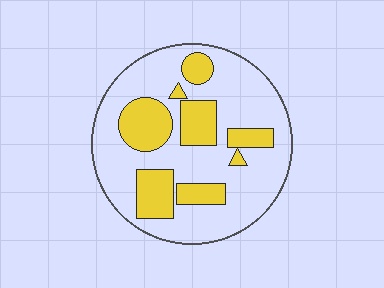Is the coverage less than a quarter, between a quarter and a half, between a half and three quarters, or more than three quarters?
Between a quarter and a half.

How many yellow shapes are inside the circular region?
8.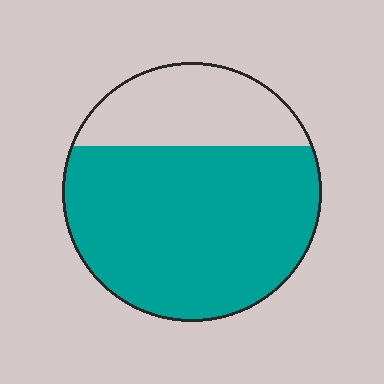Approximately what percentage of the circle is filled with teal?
Approximately 70%.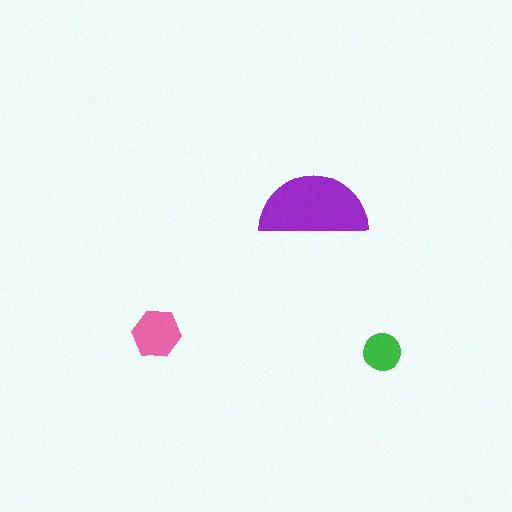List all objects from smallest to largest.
The green circle, the pink hexagon, the purple semicircle.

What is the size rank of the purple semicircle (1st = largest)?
1st.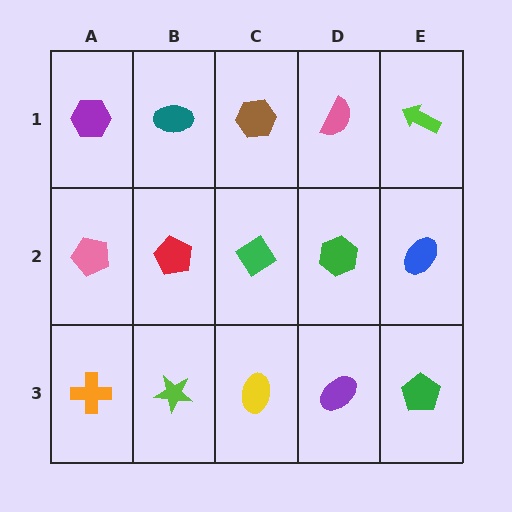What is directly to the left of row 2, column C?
A red pentagon.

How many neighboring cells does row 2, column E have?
3.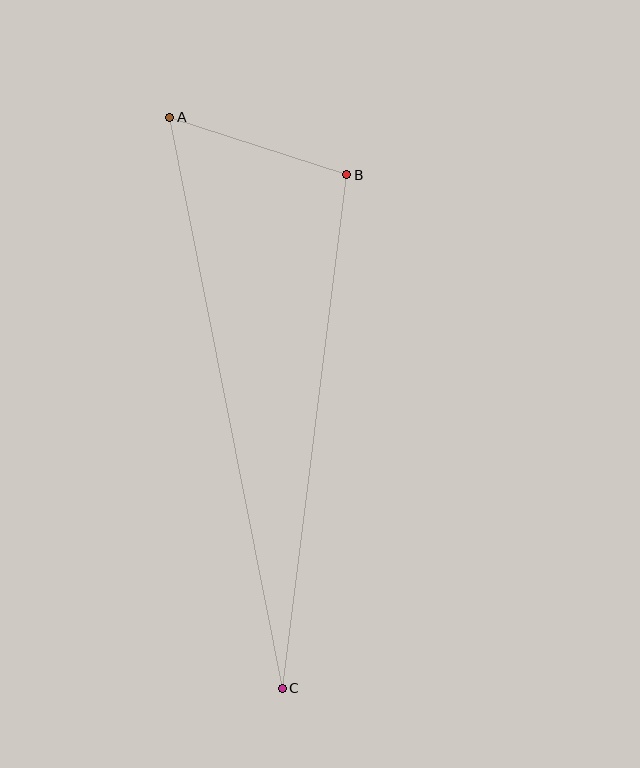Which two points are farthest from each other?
Points A and C are farthest from each other.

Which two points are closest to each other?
Points A and B are closest to each other.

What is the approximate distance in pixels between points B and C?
The distance between B and C is approximately 518 pixels.